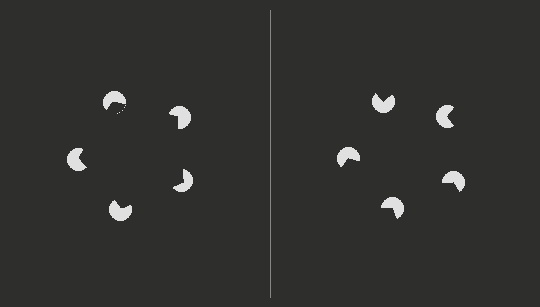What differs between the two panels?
The pac-man discs are positioned identically on both sides; only the wedge orientations differ. On the left they align to a pentagon; on the right they are misaligned.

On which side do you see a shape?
An illusory pentagon appears on the left side. On the right side the wedge cuts are rotated, so no coherent shape forms.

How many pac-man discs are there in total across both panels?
10 — 5 on each side.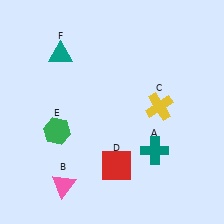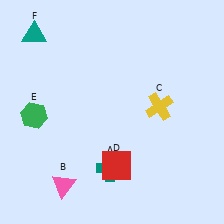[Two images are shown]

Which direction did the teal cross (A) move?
The teal cross (A) moved left.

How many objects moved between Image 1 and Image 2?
3 objects moved between the two images.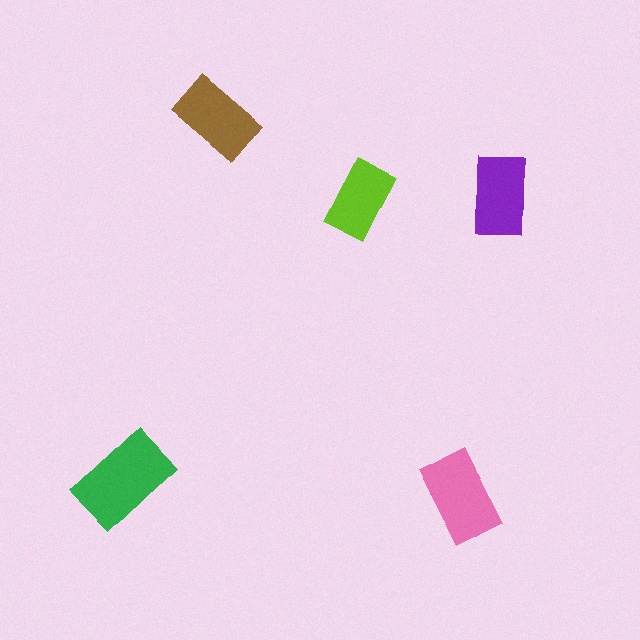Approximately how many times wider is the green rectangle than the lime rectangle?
About 1.5 times wider.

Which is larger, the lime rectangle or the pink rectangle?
The pink one.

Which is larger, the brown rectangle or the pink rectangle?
The pink one.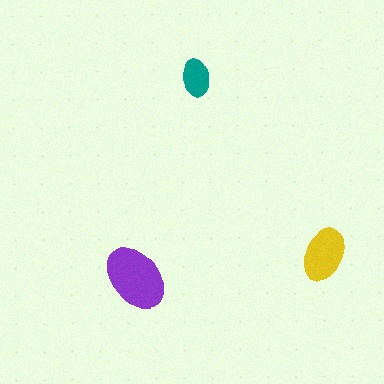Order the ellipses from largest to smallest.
the purple one, the yellow one, the teal one.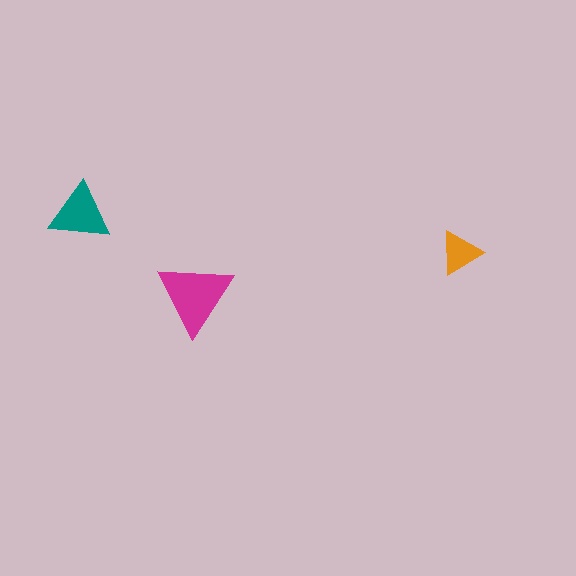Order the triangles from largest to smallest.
the magenta one, the teal one, the orange one.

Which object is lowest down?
The magenta triangle is bottommost.